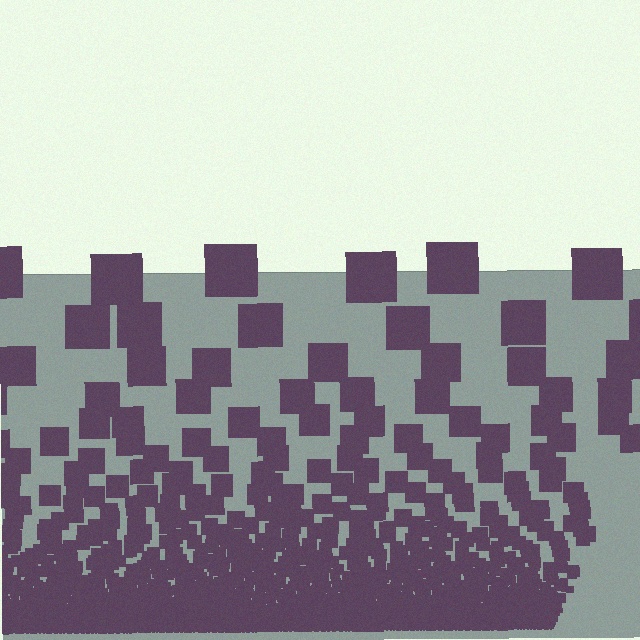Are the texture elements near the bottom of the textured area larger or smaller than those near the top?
Smaller. The gradient is inverted — elements near the bottom are smaller and denser.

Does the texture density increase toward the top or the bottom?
Density increases toward the bottom.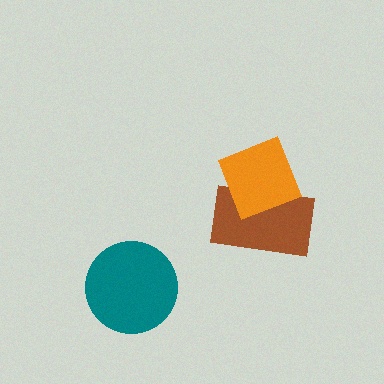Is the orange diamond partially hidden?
No, no other shape covers it.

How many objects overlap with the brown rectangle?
1 object overlaps with the brown rectangle.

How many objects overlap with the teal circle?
0 objects overlap with the teal circle.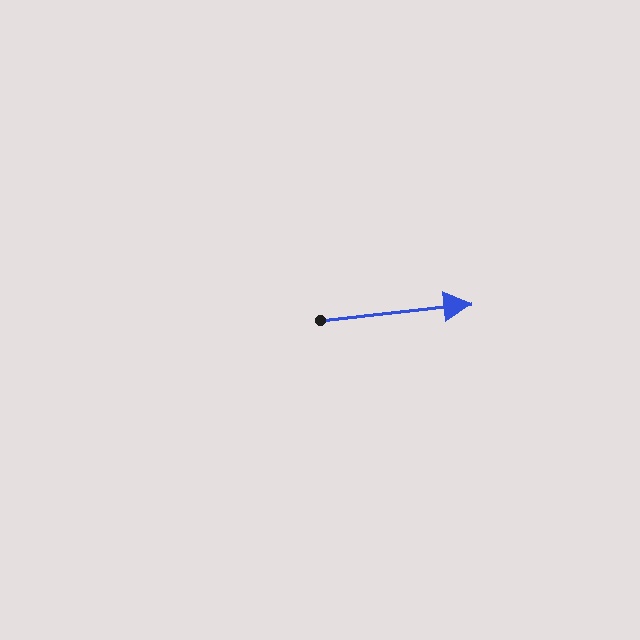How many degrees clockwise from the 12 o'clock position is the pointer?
Approximately 84 degrees.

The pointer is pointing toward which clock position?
Roughly 3 o'clock.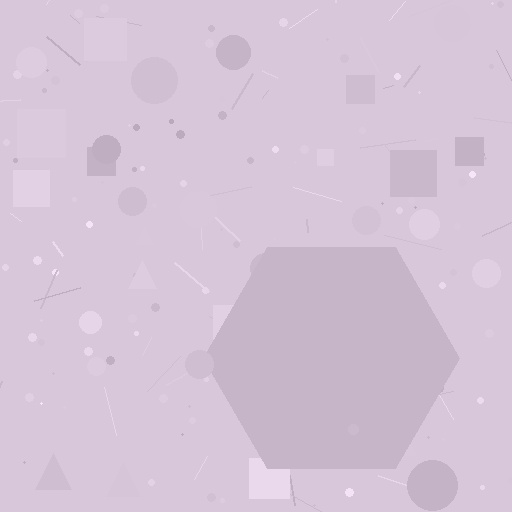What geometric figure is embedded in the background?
A hexagon is embedded in the background.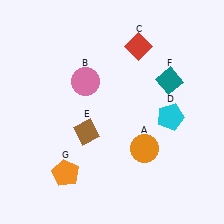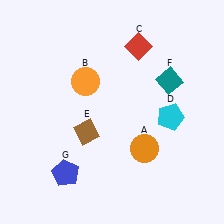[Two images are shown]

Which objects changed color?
B changed from pink to orange. G changed from orange to blue.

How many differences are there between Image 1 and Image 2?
There are 2 differences between the two images.